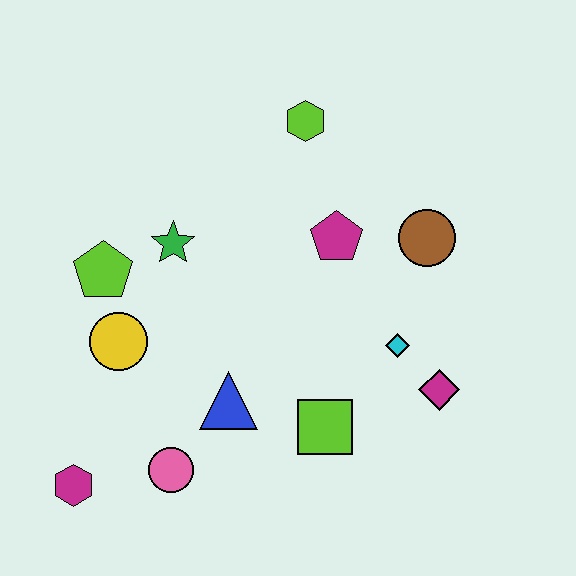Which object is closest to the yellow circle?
The lime pentagon is closest to the yellow circle.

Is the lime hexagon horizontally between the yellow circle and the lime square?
Yes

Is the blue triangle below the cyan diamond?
Yes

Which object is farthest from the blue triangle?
The lime hexagon is farthest from the blue triangle.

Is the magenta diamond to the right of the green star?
Yes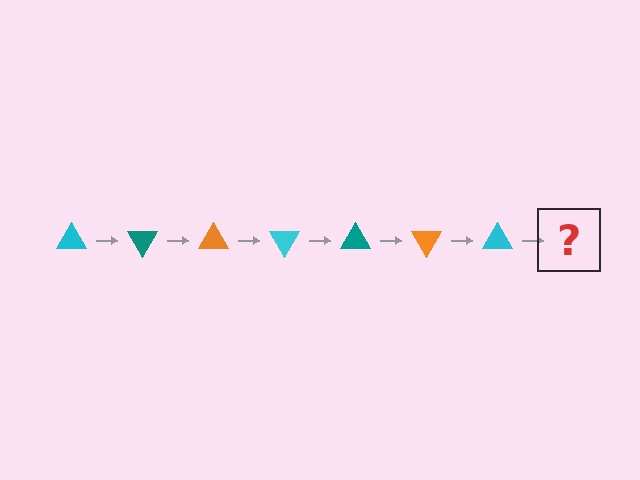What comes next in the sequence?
The next element should be a teal triangle, rotated 420 degrees from the start.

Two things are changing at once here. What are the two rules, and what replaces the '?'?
The two rules are that it rotates 60 degrees each step and the color cycles through cyan, teal, and orange. The '?' should be a teal triangle, rotated 420 degrees from the start.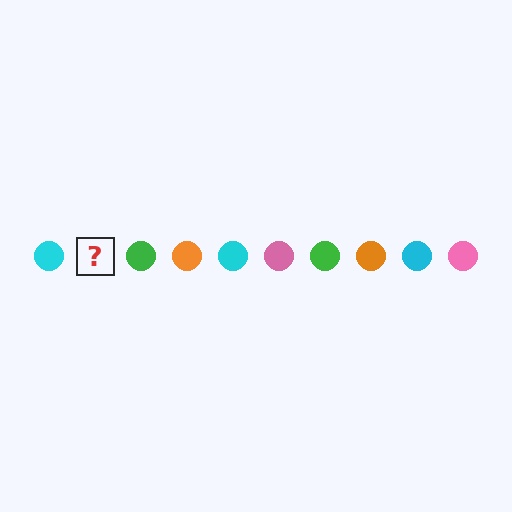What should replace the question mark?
The question mark should be replaced with a pink circle.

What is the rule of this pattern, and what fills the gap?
The rule is that the pattern cycles through cyan, pink, green, orange circles. The gap should be filled with a pink circle.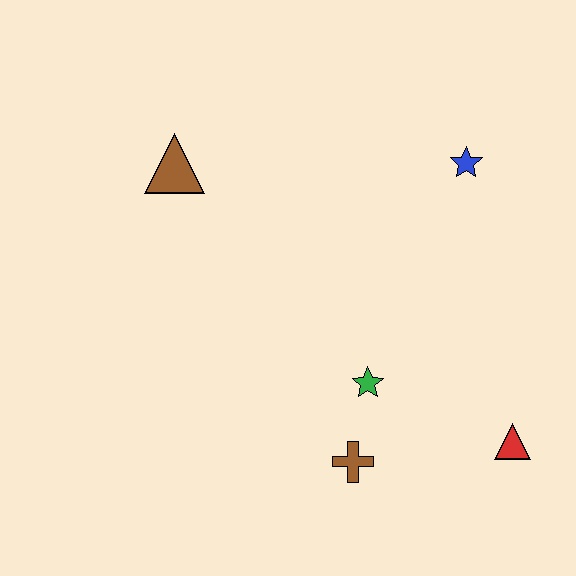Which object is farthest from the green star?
The brown triangle is farthest from the green star.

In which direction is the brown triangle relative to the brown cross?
The brown triangle is above the brown cross.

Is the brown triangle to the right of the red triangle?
No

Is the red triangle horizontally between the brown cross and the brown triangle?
No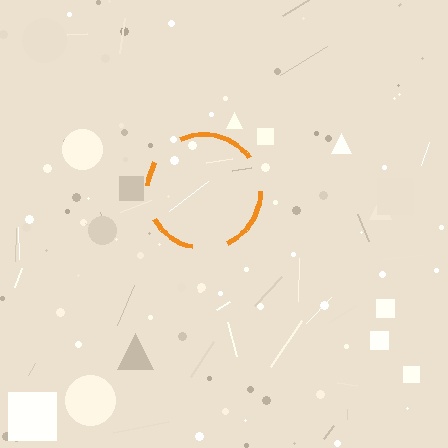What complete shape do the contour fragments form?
The contour fragments form a circle.